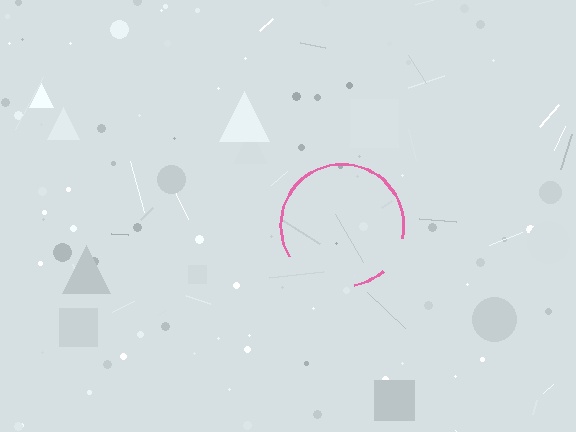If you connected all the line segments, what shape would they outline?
They would outline a circle.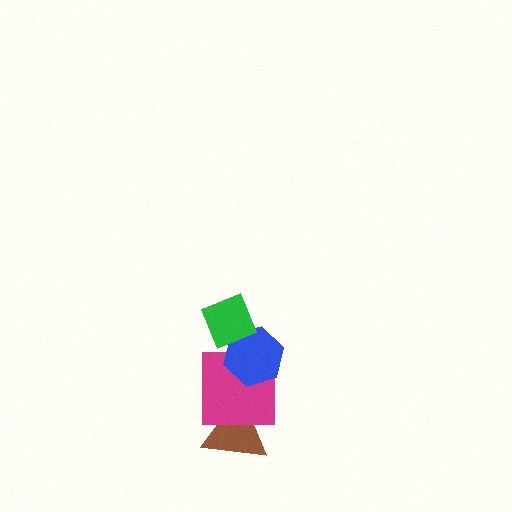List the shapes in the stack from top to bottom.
From top to bottom: the green diamond, the blue hexagon, the magenta square, the brown triangle.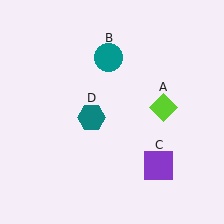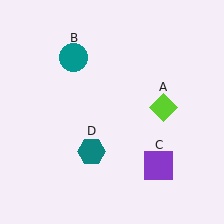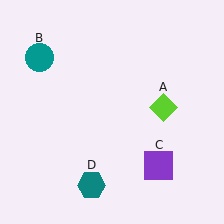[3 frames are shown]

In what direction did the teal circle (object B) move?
The teal circle (object B) moved left.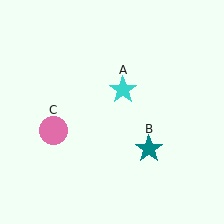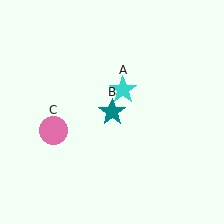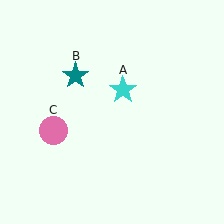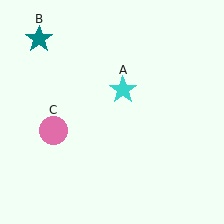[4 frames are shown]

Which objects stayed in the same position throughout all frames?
Cyan star (object A) and pink circle (object C) remained stationary.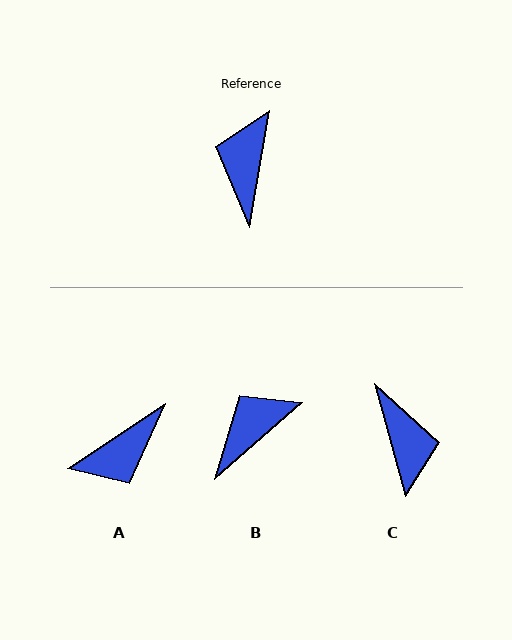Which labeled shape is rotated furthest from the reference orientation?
C, about 155 degrees away.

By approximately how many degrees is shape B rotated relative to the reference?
Approximately 39 degrees clockwise.